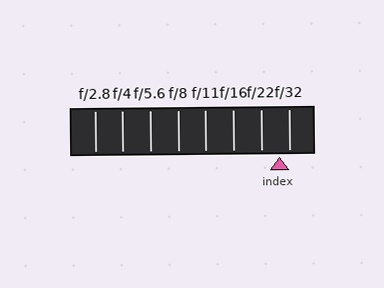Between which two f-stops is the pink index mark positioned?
The index mark is between f/22 and f/32.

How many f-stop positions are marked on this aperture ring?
There are 8 f-stop positions marked.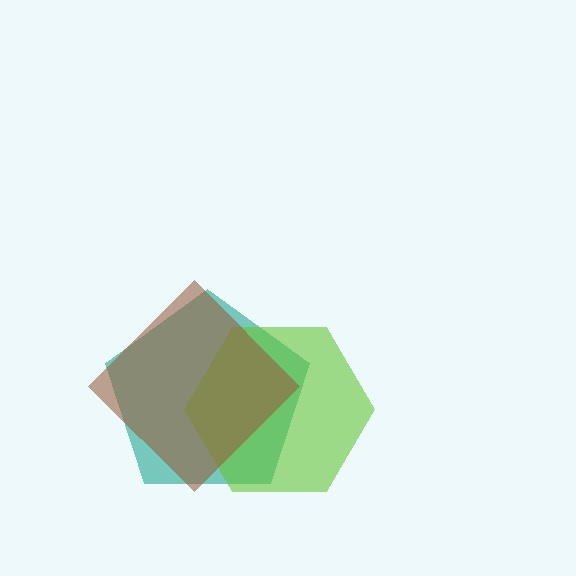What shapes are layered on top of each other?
The layered shapes are: a teal pentagon, a lime hexagon, a brown diamond.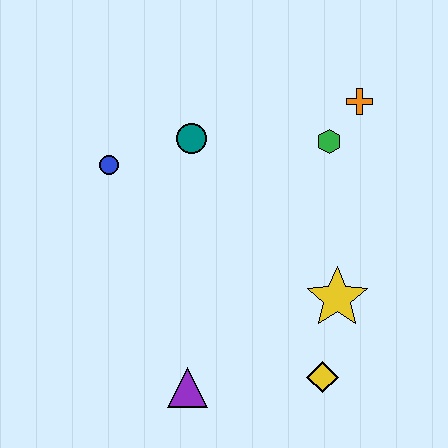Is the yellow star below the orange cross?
Yes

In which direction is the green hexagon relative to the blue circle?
The green hexagon is to the right of the blue circle.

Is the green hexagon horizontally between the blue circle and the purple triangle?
No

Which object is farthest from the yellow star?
The blue circle is farthest from the yellow star.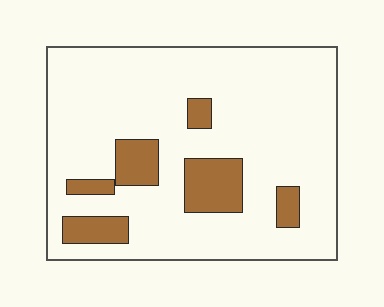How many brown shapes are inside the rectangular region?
6.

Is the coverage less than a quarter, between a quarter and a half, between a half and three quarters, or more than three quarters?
Less than a quarter.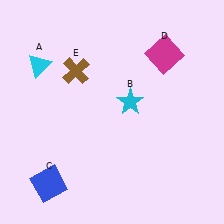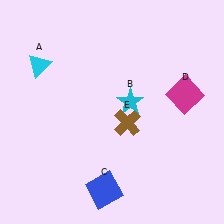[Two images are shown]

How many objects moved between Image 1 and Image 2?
3 objects moved between the two images.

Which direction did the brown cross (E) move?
The brown cross (E) moved down.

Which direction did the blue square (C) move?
The blue square (C) moved right.